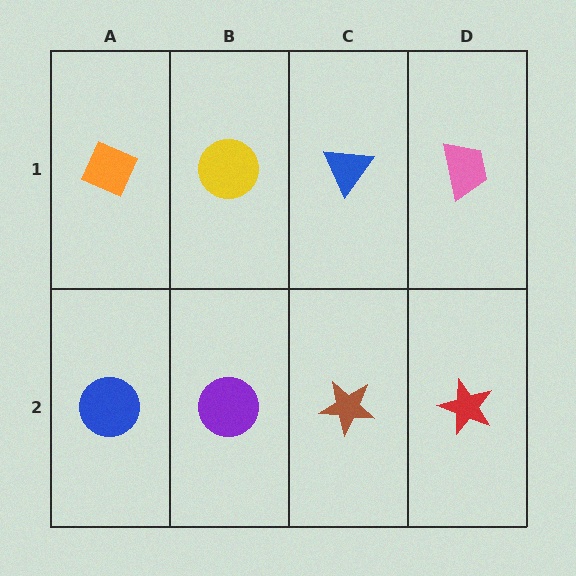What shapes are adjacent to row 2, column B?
A yellow circle (row 1, column B), a blue circle (row 2, column A), a brown star (row 2, column C).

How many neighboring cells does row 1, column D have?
2.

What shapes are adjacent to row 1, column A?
A blue circle (row 2, column A), a yellow circle (row 1, column B).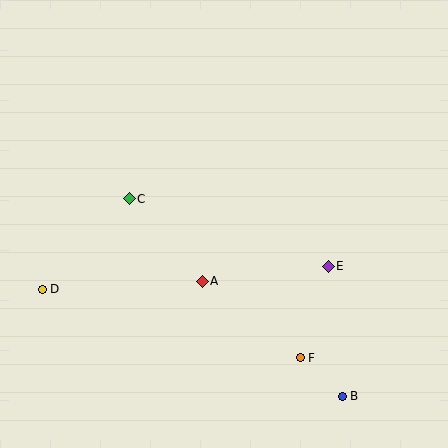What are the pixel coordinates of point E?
Point E is at (328, 266).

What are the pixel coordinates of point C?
Point C is at (129, 199).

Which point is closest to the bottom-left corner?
Point D is closest to the bottom-left corner.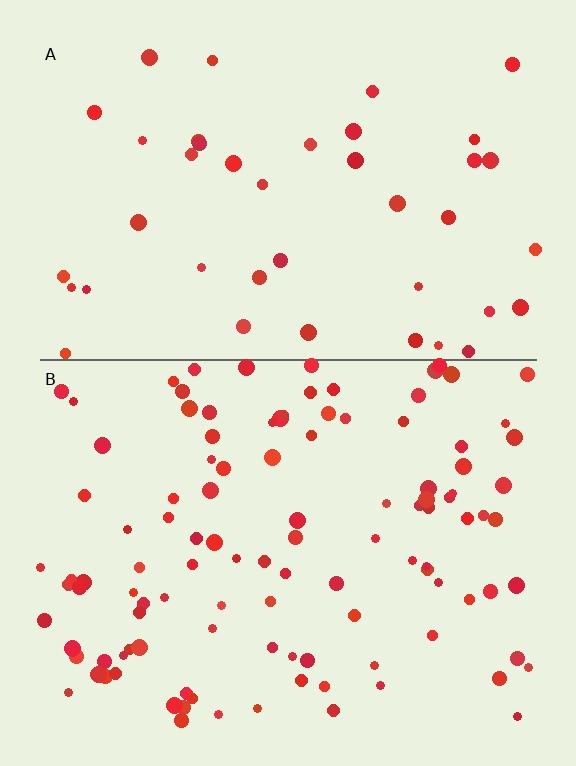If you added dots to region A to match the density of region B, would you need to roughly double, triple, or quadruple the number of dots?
Approximately triple.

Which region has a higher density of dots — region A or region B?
B (the bottom).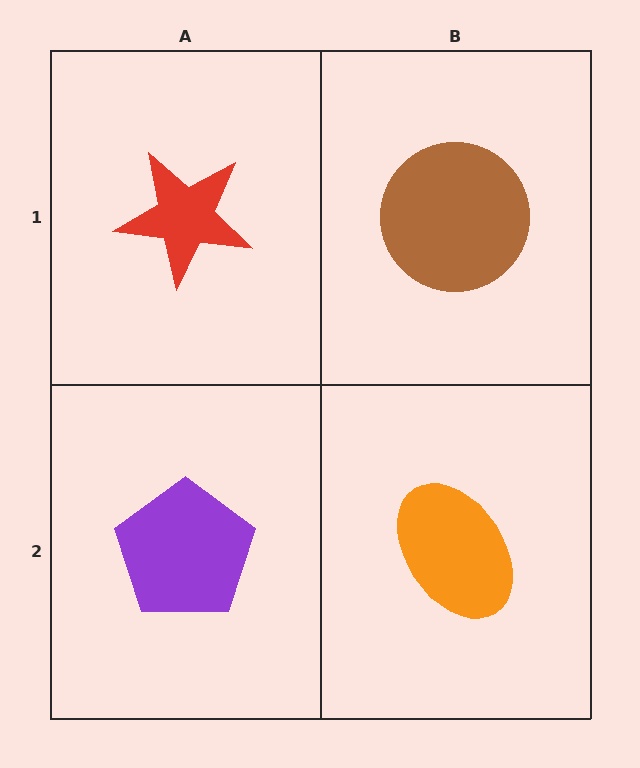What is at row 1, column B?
A brown circle.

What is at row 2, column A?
A purple pentagon.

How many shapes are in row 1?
2 shapes.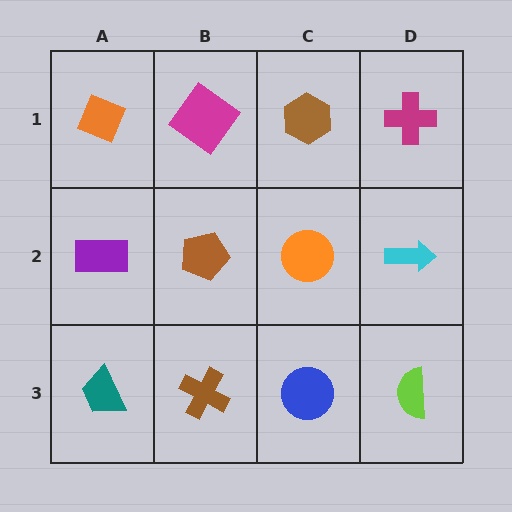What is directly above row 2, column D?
A magenta cross.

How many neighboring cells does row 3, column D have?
2.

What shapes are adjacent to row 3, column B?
A brown pentagon (row 2, column B), a teal trapezoid (row 3, column A), a blue circle (row 3, column C).